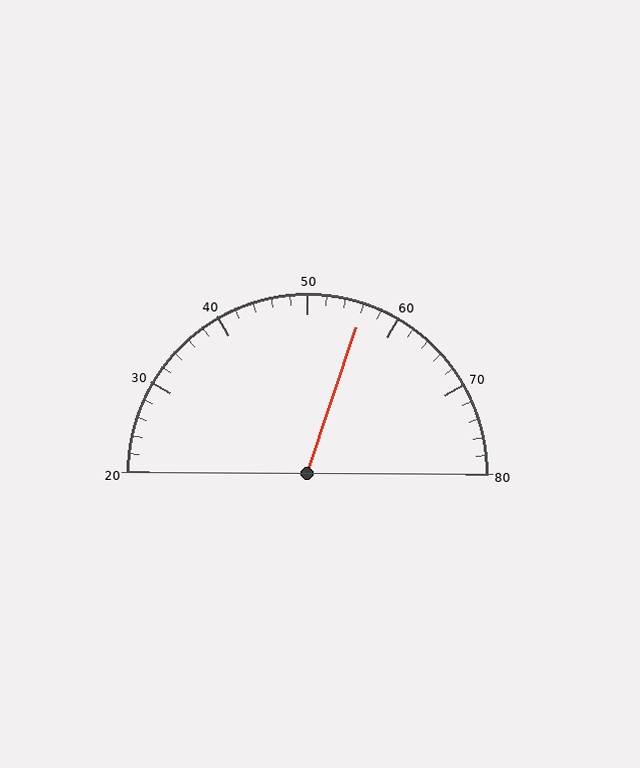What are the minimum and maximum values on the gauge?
The gauge ranges from 20 to 80.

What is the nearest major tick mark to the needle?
The nearest major tick mark is 60.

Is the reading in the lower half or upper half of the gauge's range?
The reading is in the upper half of the range (20 to 80).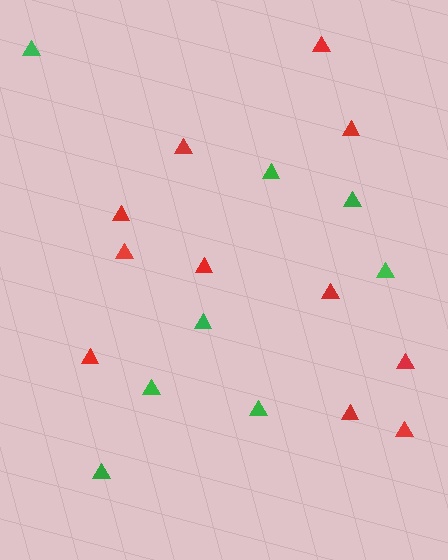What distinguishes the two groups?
There are 2 groups: one group of red triangles (11) and one group of green triangles (8).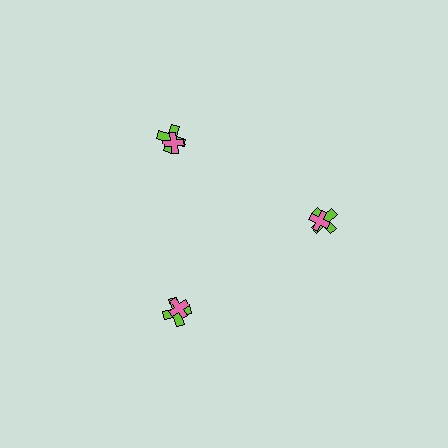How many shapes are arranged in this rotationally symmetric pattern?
There are 6 shapes, arranged in 3 groups of 2.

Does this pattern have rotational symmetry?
Yes, this pattern has 3-fold rotational symmetry. It looks the same after rotating 120 degrees around the center.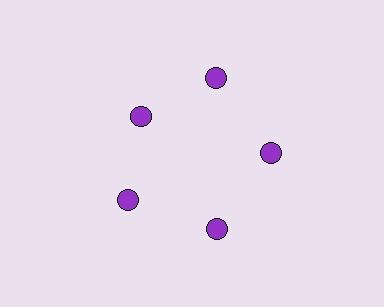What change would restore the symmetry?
The symmetry would be restored by moving it outward, back onto the ring so that all 5 circles sit at equal angles and equal distance from the center.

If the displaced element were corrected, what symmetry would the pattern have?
It would have 5-fold rotational symmetry — the pattern would map onto itself every 72 degrees.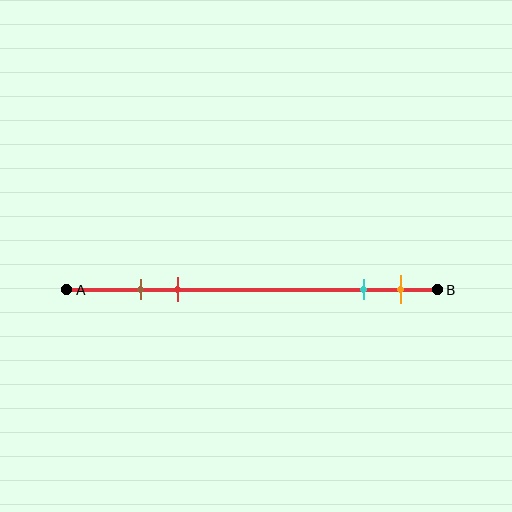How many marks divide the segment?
There are 4 marks dividing the segment.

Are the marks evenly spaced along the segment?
No, the marks are not evenly spaced.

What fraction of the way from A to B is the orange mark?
The orange mark is approximately 90% (0.9) of the way from A to B.